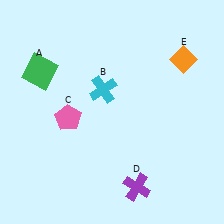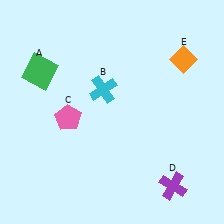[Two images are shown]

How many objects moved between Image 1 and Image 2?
1 object moved between the two images.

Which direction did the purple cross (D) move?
The purple cross (D) moved right.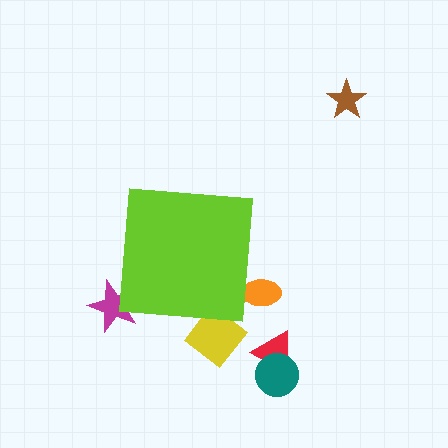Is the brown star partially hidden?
No, the brown star is fully visible.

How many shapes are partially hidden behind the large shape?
3 shapes are partially hidden.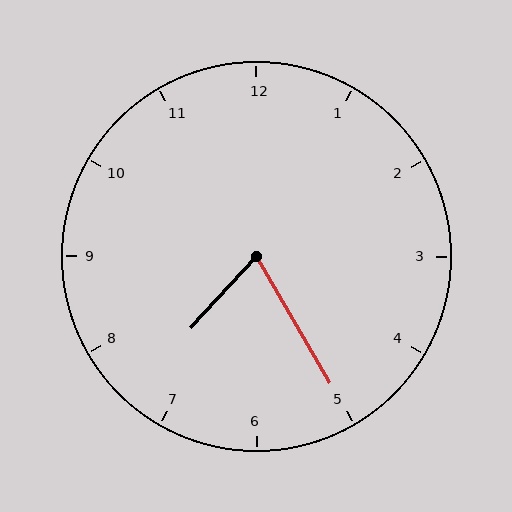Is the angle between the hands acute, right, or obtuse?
It is acute.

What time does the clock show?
7:25.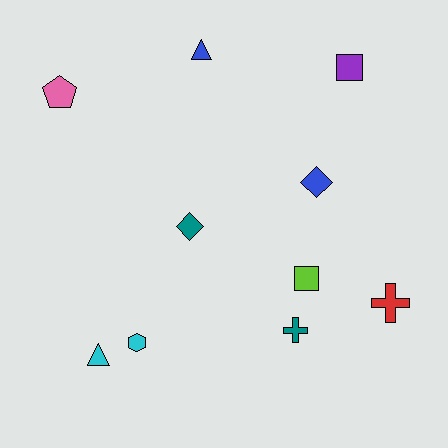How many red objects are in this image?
There is 1 red object.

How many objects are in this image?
There are 10 objects.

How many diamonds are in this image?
There are 2 diamonds.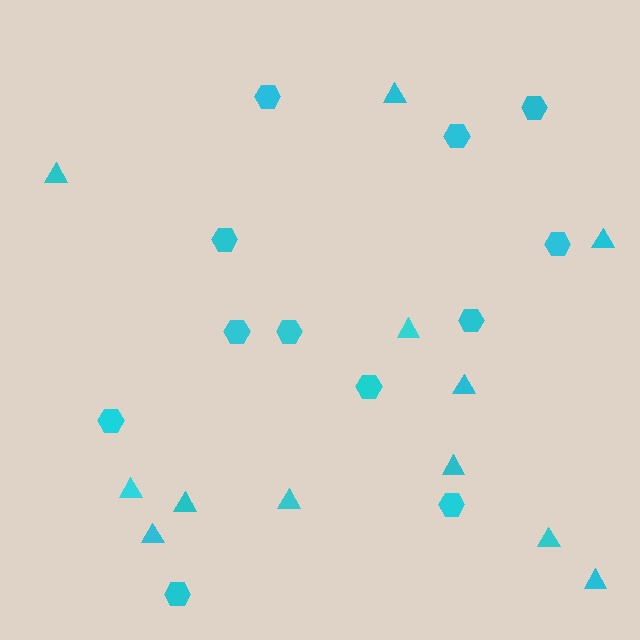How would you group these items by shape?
There are 2 groups: one group of hexagons (12) and one group of triangles (12).